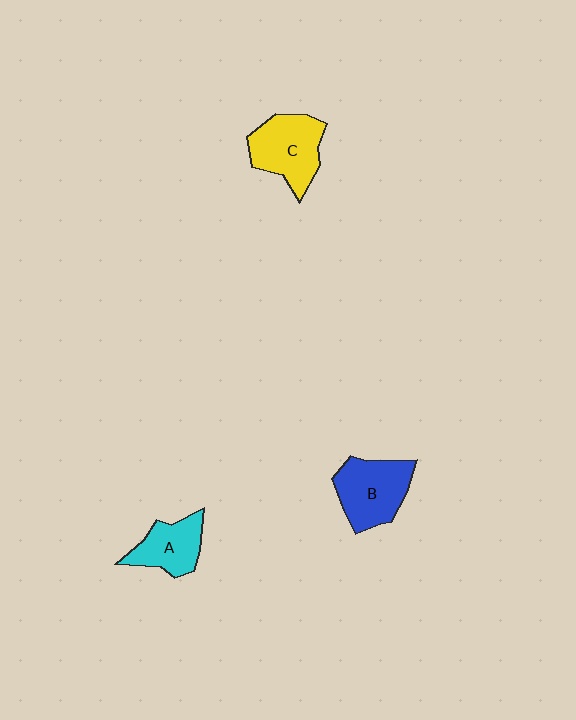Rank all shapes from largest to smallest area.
From largest to smallest: C (yellow), B (blue), A (cyan).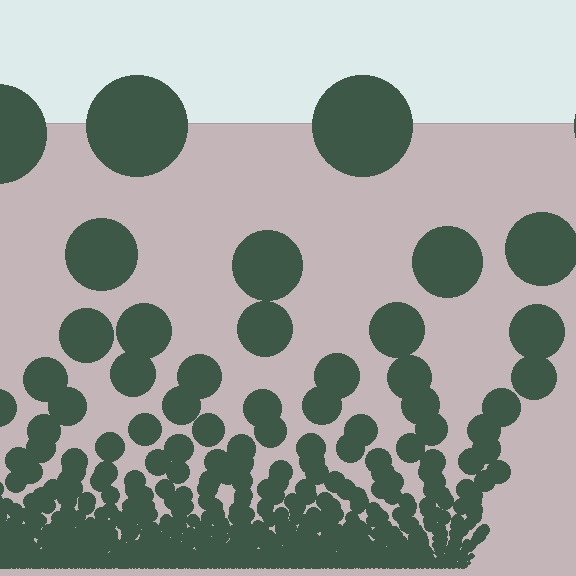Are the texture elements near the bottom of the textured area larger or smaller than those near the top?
Smaller. The gradient is inverted — elements near the bottom are smaller and denser.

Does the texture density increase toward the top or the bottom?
Density increases toward the bottom.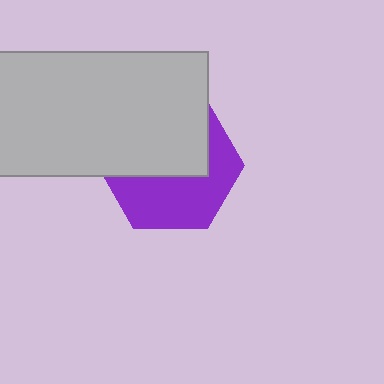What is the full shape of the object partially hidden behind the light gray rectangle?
The partially hidden object is a purple hexagon.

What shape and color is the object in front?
The object in front is a light gray rectangle.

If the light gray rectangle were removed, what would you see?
You would see the complete purple hexagon.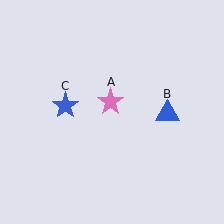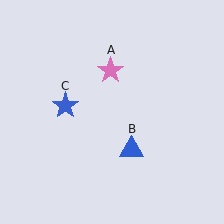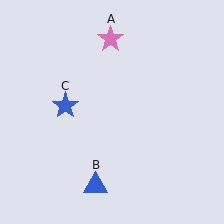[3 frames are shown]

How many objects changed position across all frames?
2 objects changed position: pink star (object A), blue triangle (object B).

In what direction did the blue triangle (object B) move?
The blue triangle (object B) moved down and to the left.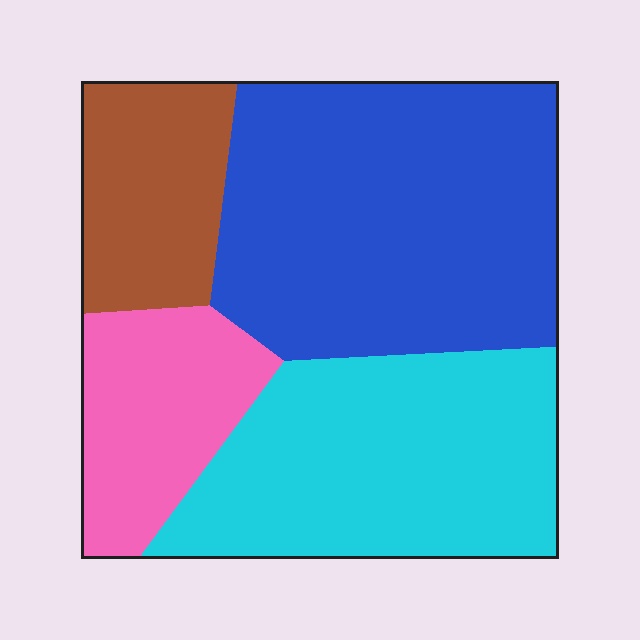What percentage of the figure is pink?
Pink covers 15% of the figure.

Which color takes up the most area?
Blue, at roughly 40%.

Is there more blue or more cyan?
Blue.